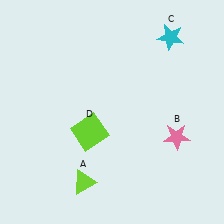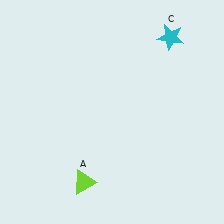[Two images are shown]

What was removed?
The lime square (D), the pink star (B) were removed in Image 2.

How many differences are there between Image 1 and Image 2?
There are 2 differences between the two images.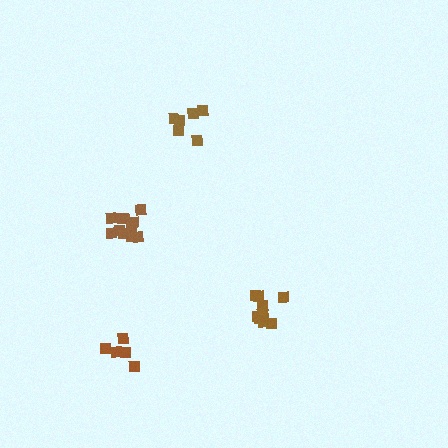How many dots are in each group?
Group 1: 5 dots, Group 2: 11 dots, Group 3: 11 dots, Group 4: 6 dots (33 total).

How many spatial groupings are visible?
There are 4 spatial groupings.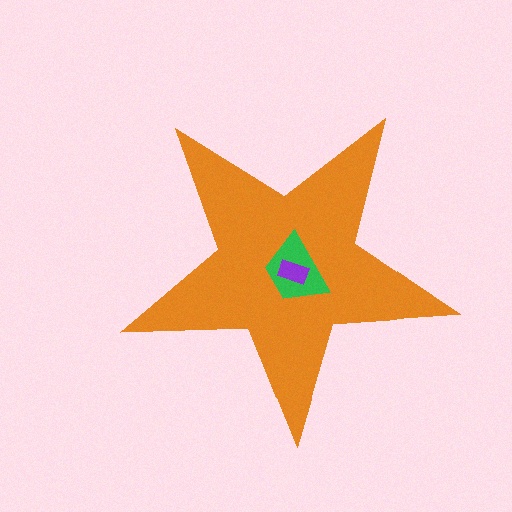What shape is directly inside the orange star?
The green trapezoid.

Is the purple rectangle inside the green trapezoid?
Yes.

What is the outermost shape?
The orange star.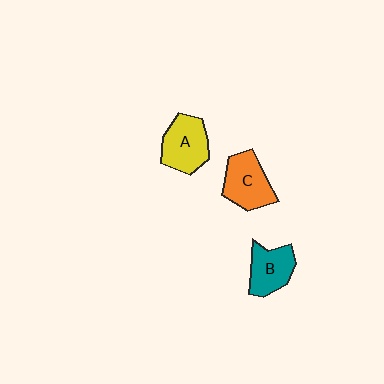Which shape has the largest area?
Shape C (orange).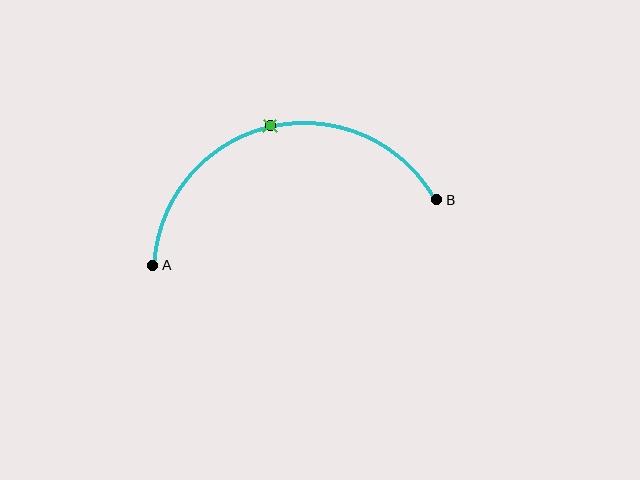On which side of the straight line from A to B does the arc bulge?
The arc bulges above the straight line connecting A and B.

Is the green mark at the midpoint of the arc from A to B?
Yes. The green mark lies on the arc at equal arc-length from both A and B — it is the arc midpoint.